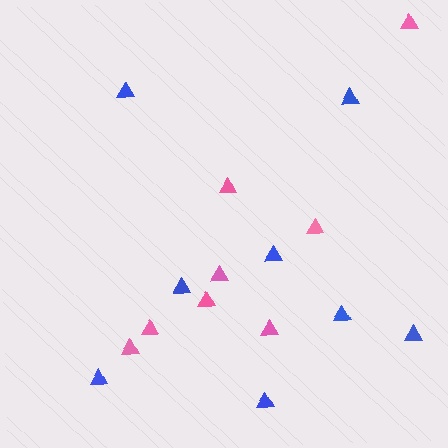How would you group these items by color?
There are 2 groups: one group of blue triangles (8) and one group of pink triangles (8).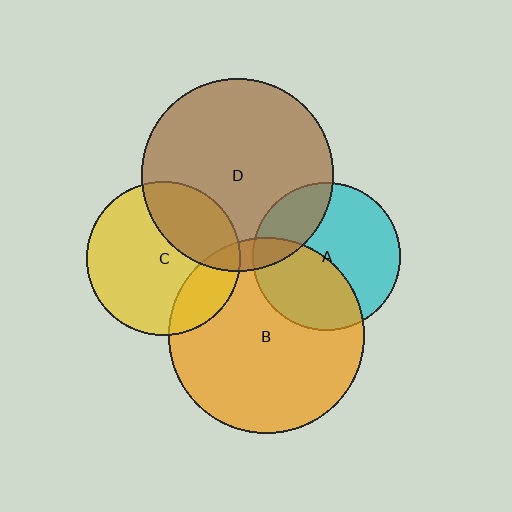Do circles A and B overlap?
Yes.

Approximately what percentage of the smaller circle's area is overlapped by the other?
Approximately 40%.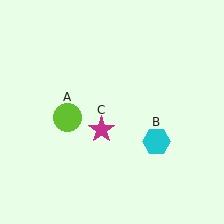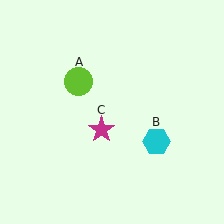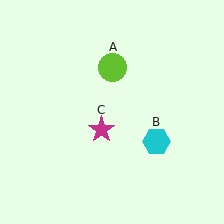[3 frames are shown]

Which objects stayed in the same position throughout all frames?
Cyan hexagon (object B) and magenta star (object C) remained stationary.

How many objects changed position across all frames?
1 object changed position: lime circle (object A).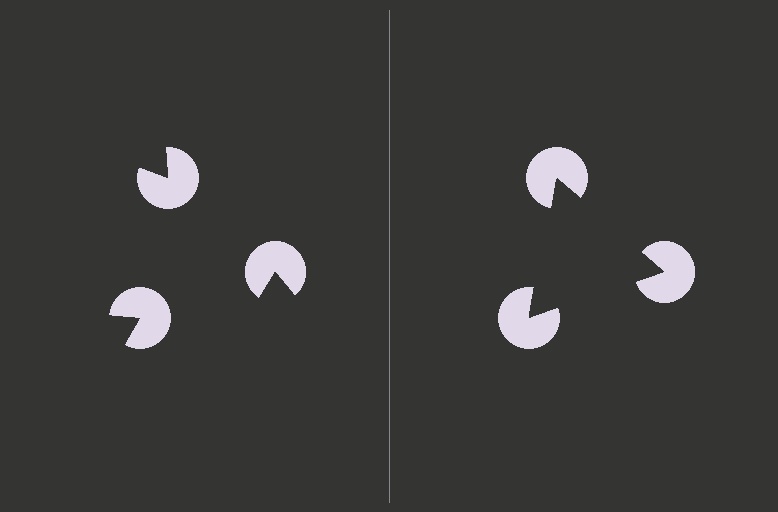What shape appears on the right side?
An illusory triangle.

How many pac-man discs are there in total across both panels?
6 — 3 on each side.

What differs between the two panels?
The pac-man discs are positioned identically on both sides; only the wedge orientations differ. On the right they align to a triangle; on the left they are misaligned.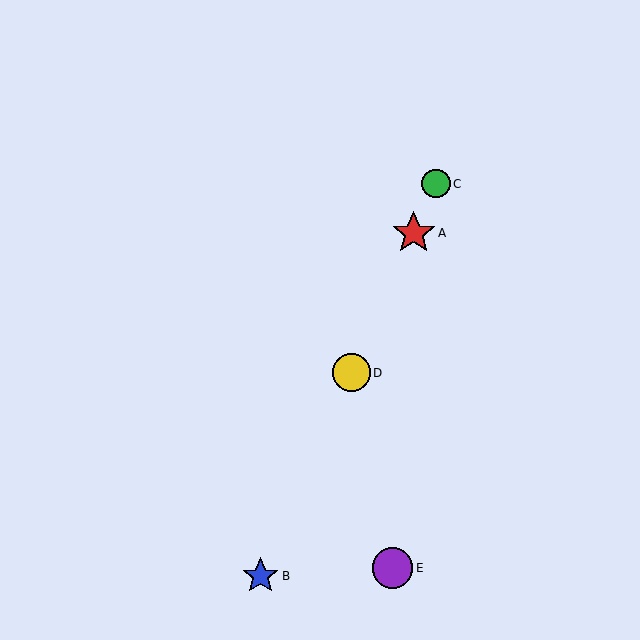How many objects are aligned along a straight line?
4 objects (A, B, C, D) are aligned along a straight line.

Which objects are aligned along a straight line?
Objects A, B, C, D are aligned along a straight line.